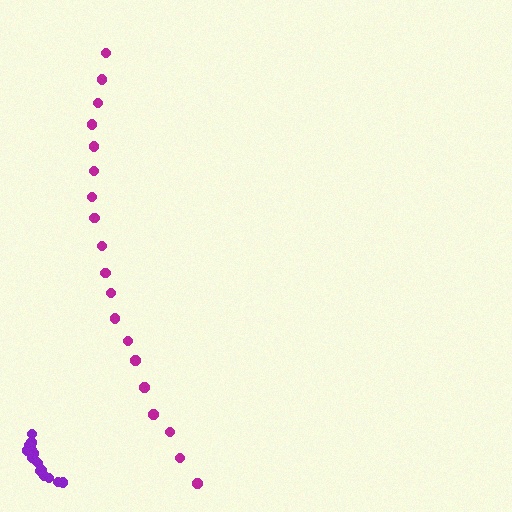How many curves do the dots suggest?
There are 2 distinct paths.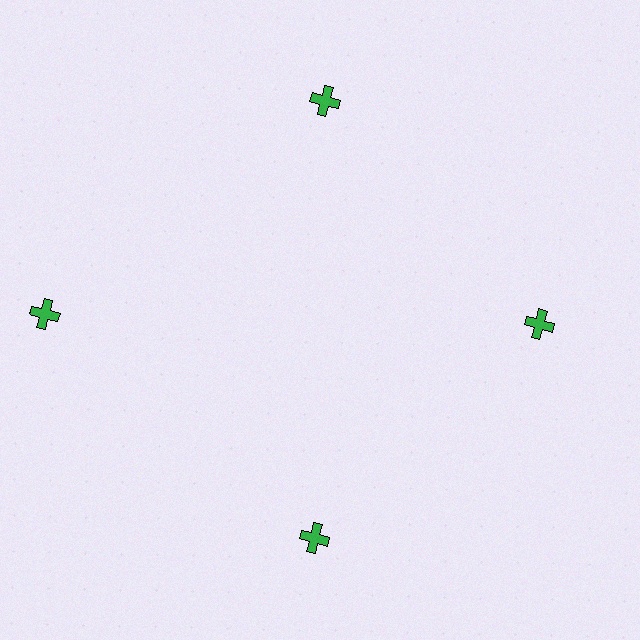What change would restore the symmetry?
The symmetry would be restored by moving it inward, back onto the ring so that all 4 crosses sit at equal angles and equal distance from the center.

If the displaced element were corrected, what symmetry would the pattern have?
It would have 4-fold rotational symmetry — the pattern would map onto itself every 90 degrees.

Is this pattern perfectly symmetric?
No. The 4 green crosses are arranged in a ring, but one element near the 9 o'clock position is pushed outward from the center, breaking the 4-fold rotational symmetry.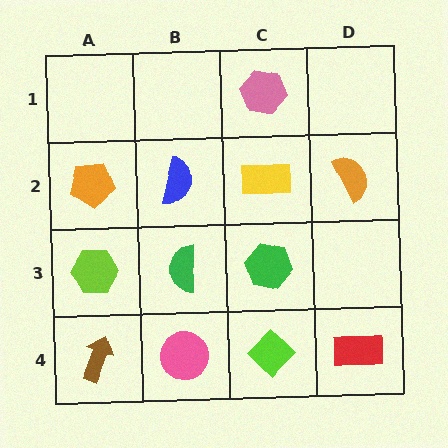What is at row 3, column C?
A green hexagon.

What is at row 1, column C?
A pink hexagon.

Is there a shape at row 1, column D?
No, that cell is empty.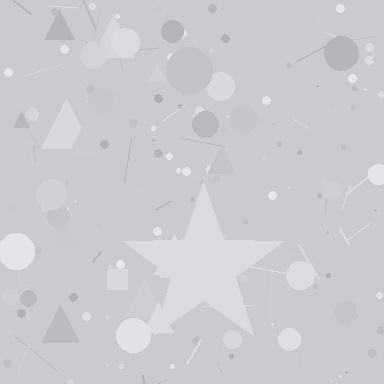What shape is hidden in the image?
A star is hidden in the image.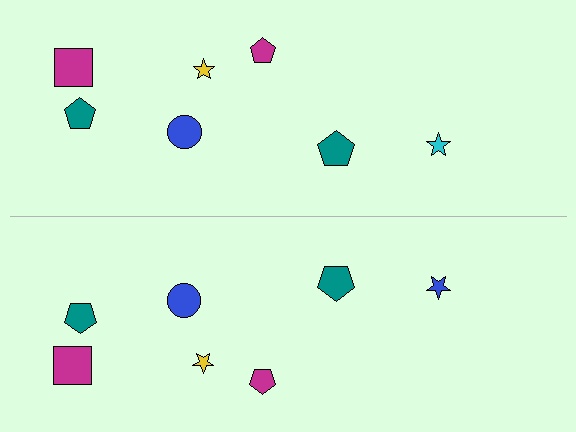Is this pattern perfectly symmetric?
No, the pattern is not perfectly symmetric. The blue star on the bottom side breaks the symmetry — its mirror counterpart is cyan.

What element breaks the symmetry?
The blue star on the bottom side breaks the symmetry — its mirror counterpart is cyan.